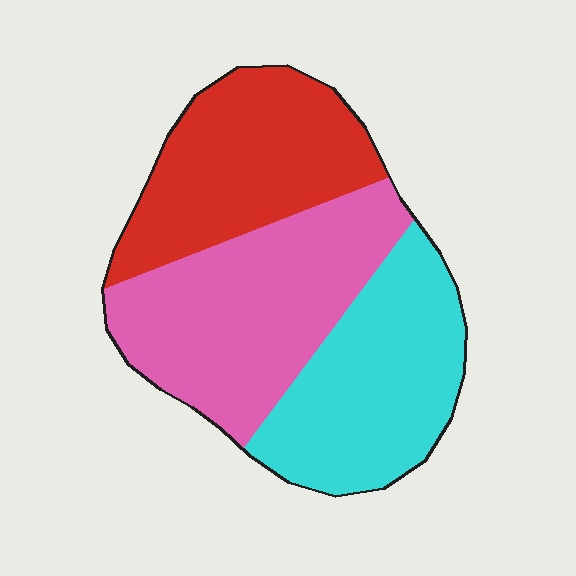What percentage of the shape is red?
Red takes up between a sixth and a third of the shape.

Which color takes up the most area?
Pink, at roughly 40%.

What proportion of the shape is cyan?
Cyan covers around 30% of the shape.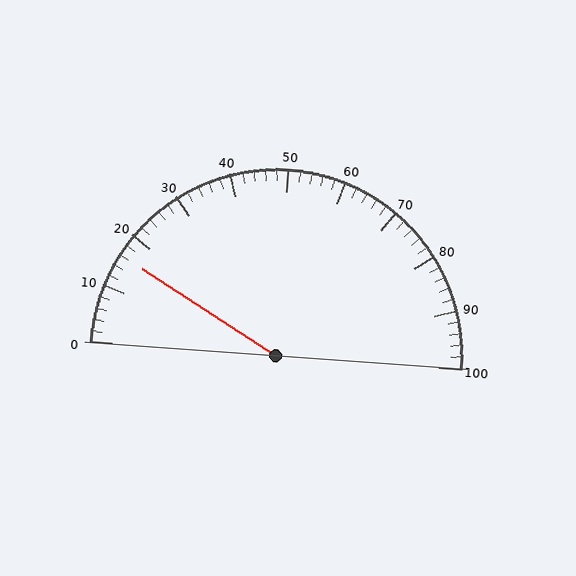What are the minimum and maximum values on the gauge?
The gauge ranges from 0 to 100.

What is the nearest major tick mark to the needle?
The nearest major tick mark is 20.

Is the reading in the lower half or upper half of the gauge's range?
The reading is in the lower half of the range (0 to 100).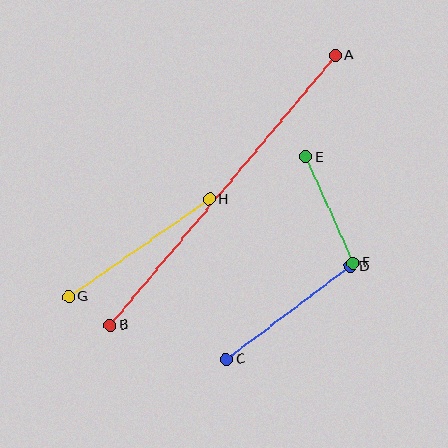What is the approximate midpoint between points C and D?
The midpoint is at approximately (288, 313) pixels.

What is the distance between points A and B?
The distance is approximately 351 pixels.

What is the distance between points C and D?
The distance is approximately 155 pixels.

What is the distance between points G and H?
The distance is approximately 171 pixels.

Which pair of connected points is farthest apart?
Points A and B are farthest apart.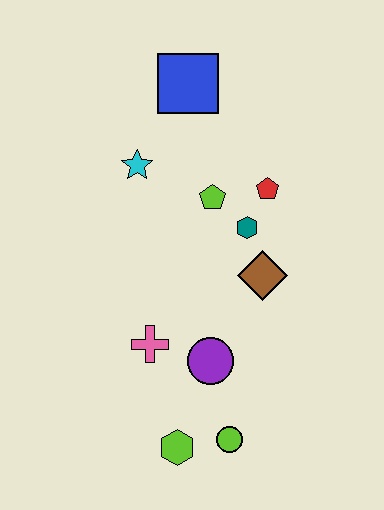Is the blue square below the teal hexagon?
No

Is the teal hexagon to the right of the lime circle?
Yes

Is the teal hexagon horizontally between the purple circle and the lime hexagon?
No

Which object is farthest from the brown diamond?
The blue square is farthest from the brown diamond.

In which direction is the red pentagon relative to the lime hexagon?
The red pentagon is above the lime hexagon.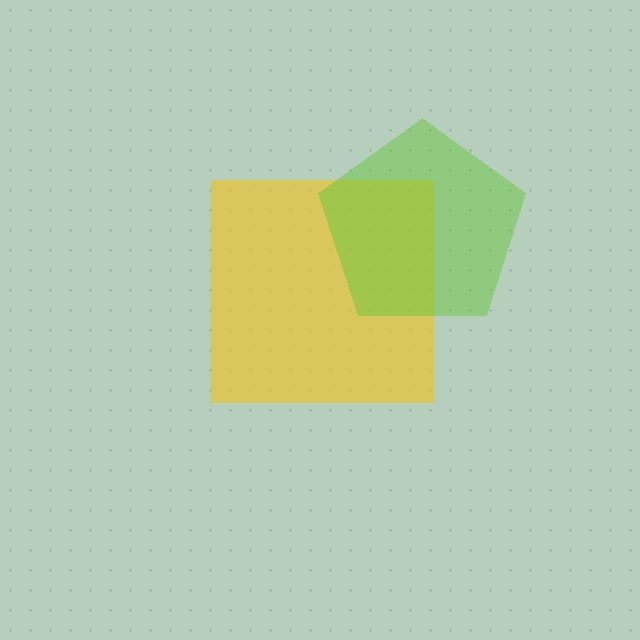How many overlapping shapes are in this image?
There are 2 overlapping shapes in the image.